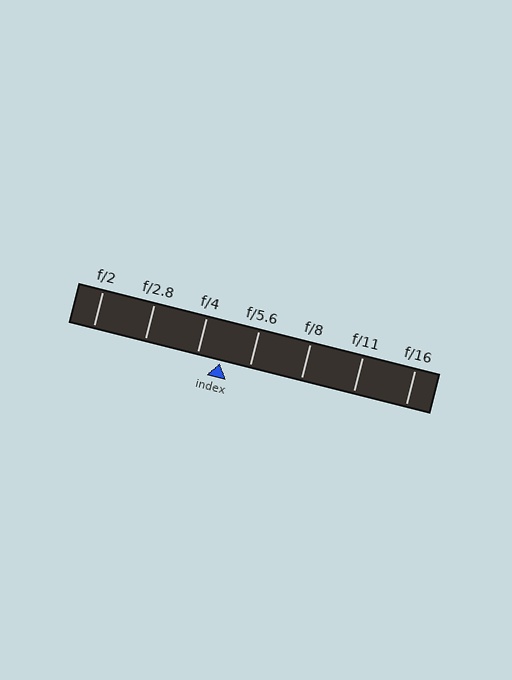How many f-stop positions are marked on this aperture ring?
There are 7 f-stop positions marked.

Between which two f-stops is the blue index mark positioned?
The index mark is between f/4 and f/5.6.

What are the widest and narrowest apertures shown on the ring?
The widest aperture shown is f/2 and the narrowest is f/16.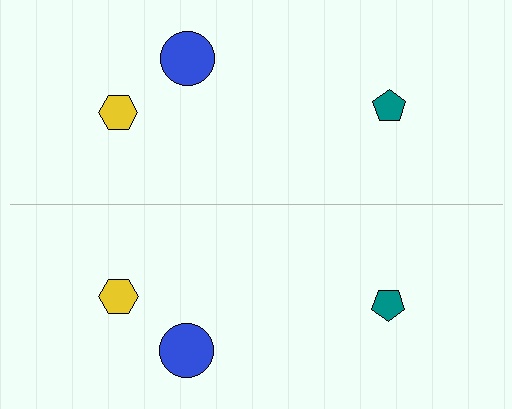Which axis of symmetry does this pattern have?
The pattern has a horizontal axis of symmetry running through the center of the image.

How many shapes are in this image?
There are 6 shapes in this image.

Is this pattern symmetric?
Yes, this pattern has bilateral (reflection) symmetry.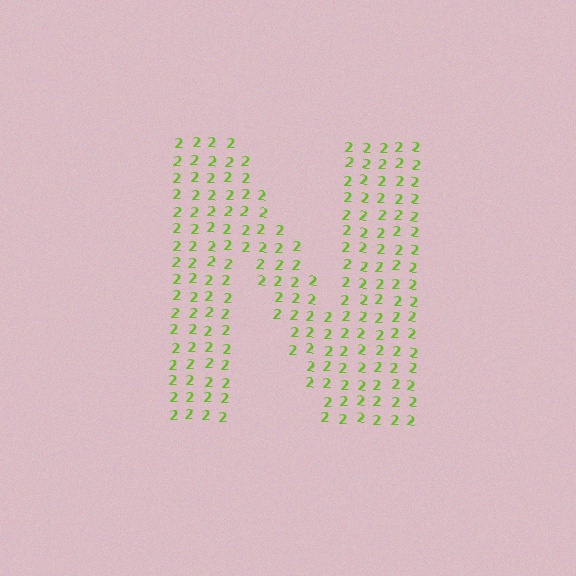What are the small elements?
The small elements are digit 2's.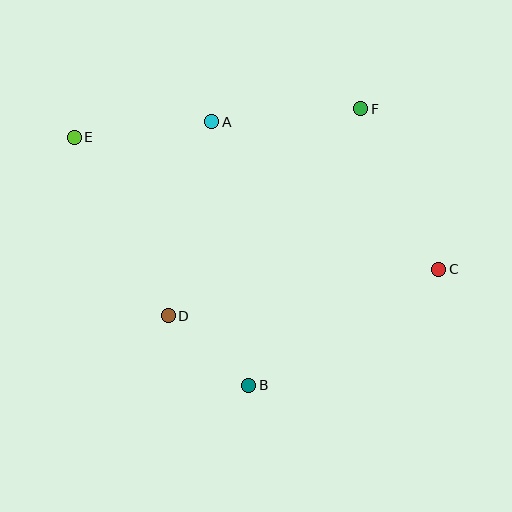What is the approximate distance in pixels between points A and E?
The distance between A and E is approximately 138 pixels.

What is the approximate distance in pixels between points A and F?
The distance between A and F is approximately 150 pixels.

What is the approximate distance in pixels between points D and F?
The distance between D and F is approximately 283 pixels.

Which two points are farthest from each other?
Points C and E are farthest from each other.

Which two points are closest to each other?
Points B and D are closest to each other.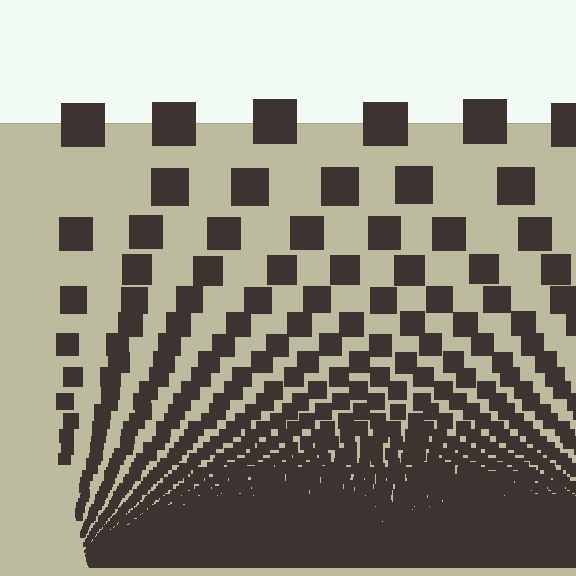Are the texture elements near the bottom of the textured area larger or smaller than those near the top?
Smaller. The gradient is inverted — elements near the bottom are smaller and denser.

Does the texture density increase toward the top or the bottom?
Density increases toward the bottom.